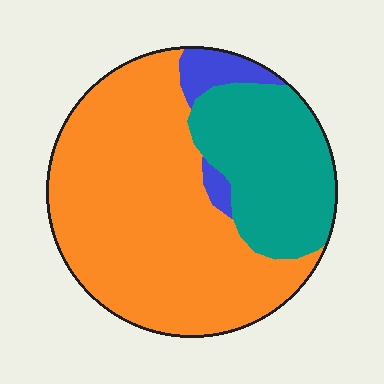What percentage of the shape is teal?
Teal takes up about one quarter (1/4) of the shape.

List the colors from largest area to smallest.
From largest to smallest: orange, teal, blue.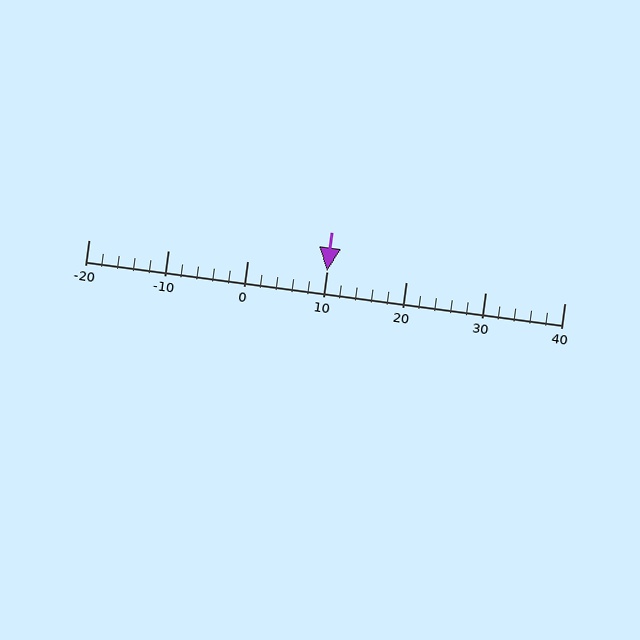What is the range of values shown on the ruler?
The ruler shows values from -20 to 40.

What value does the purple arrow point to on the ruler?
The purple arrow points to approximately 10.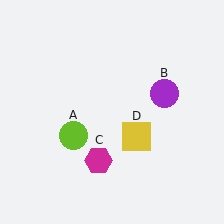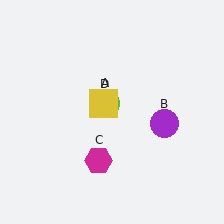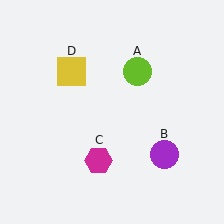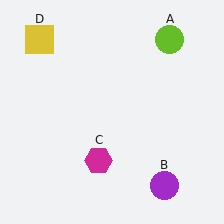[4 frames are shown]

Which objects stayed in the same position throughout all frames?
Magenta hexagon (object C) remained stationary.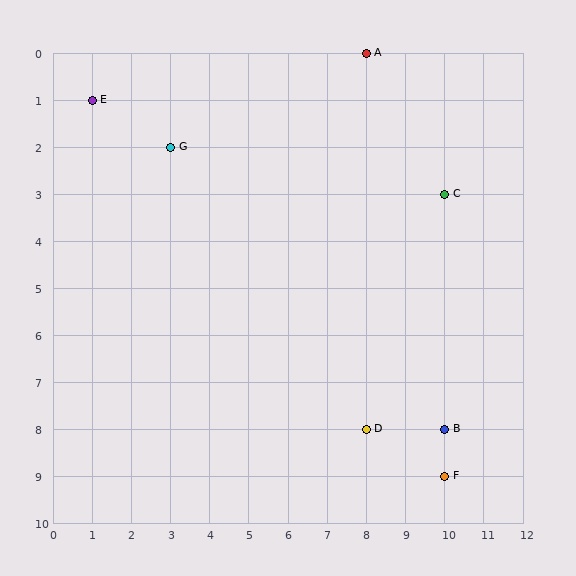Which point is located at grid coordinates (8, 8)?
Point D is at (8, 8).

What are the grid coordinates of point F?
Point F is at grid coordinates (10, 9).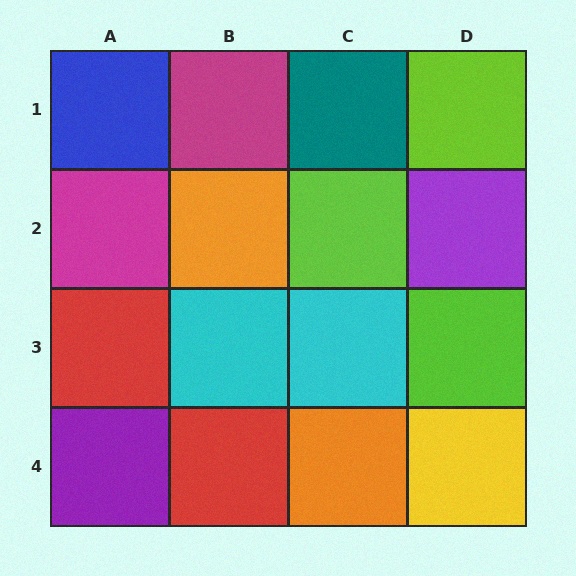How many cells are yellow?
1 cell is yellow.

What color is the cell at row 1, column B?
Magenta.